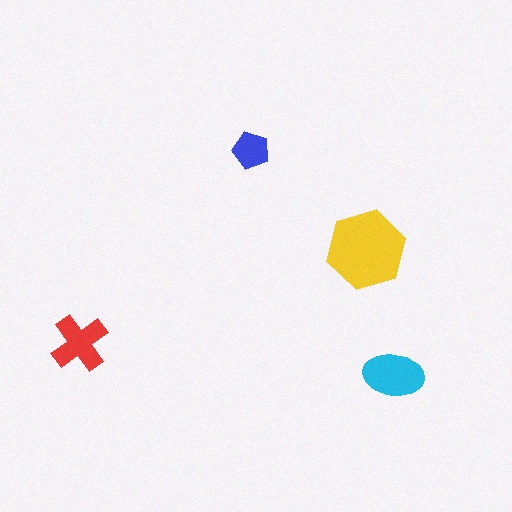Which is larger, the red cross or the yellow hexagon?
The yellow hexagon.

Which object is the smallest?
The blue pentagon.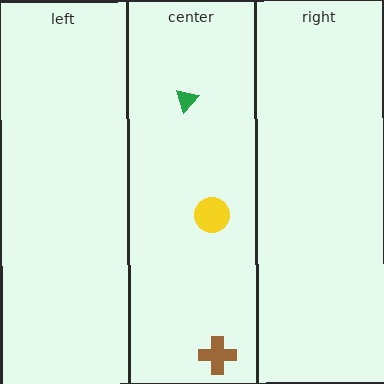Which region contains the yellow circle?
The center region.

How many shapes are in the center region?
3.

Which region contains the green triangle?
The center region.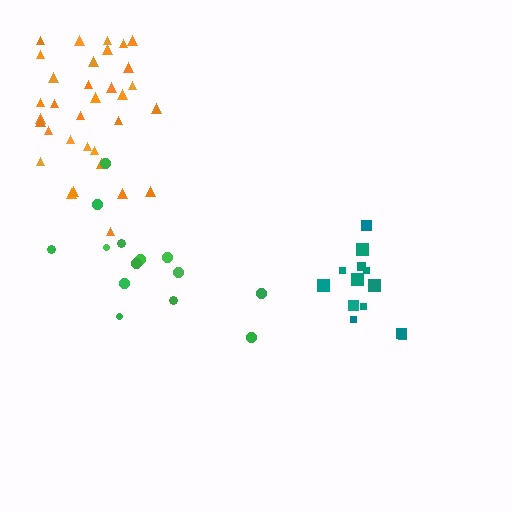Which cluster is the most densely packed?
Teal.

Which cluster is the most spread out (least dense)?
Green.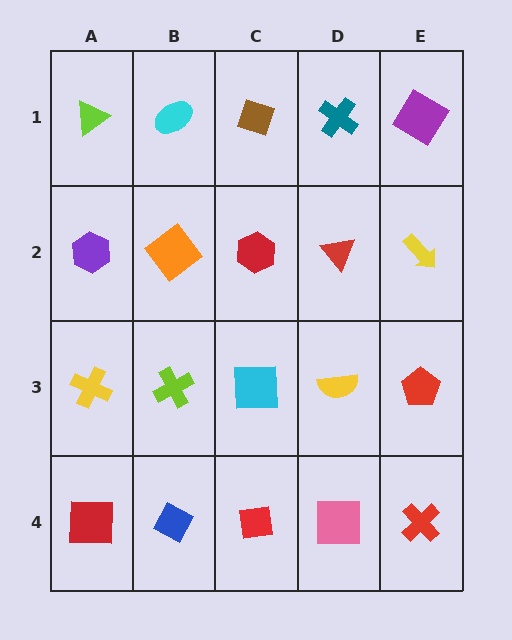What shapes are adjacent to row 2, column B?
A cyan ellipse (row 1, column B), a lime cross (row 3, column B), a purple hexagon (row 2, column A), a red hexagon (row 2, column C).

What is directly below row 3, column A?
A red square.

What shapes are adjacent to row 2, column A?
A lime triangle (row 1, column A), a yellow cross (row 3, column A), an orange diamond (row 2, column B).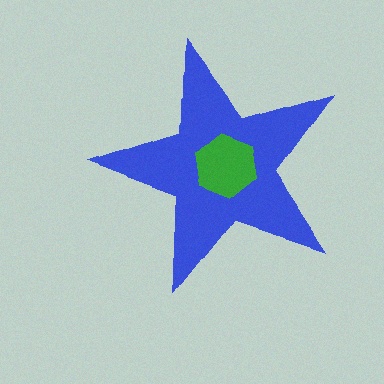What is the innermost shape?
The green hexagon.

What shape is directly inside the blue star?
The green hexagon.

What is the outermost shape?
The blue star.